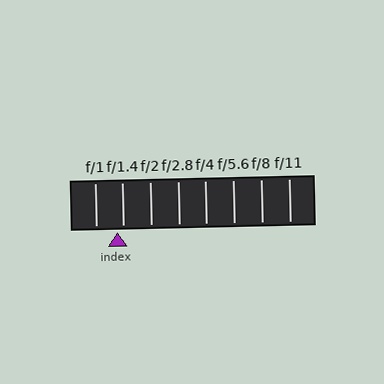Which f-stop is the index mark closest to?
The index mark is closest to f/1.4.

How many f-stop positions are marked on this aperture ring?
There are 8 f-stop positions marked.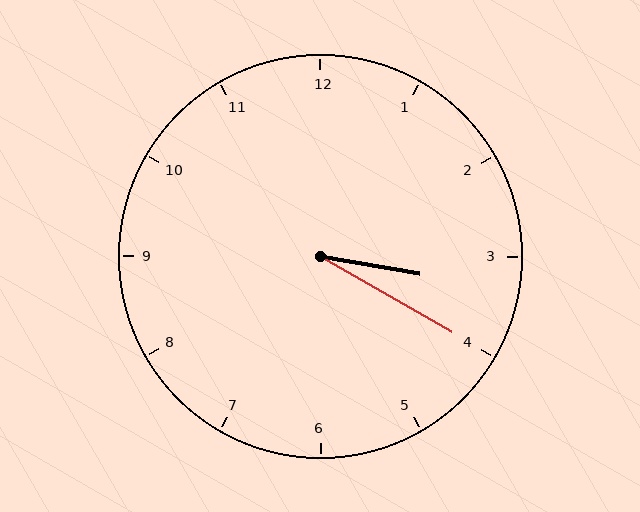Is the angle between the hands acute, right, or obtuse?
It is acute.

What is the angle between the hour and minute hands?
Approximately 20 degrees.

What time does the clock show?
3:20.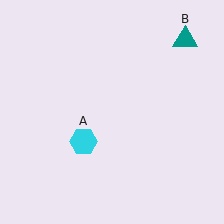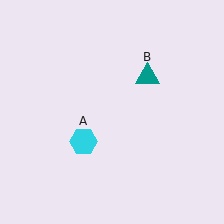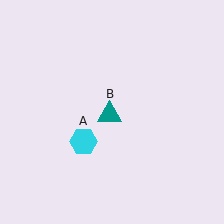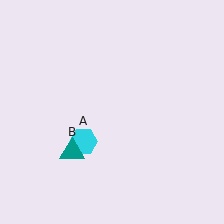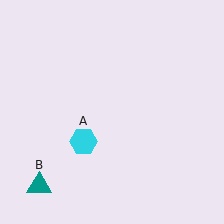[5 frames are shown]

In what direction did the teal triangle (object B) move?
The teal triangle (object B) moved down and to the left.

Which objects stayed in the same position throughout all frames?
Cyan hexagon (object A) remained stationary.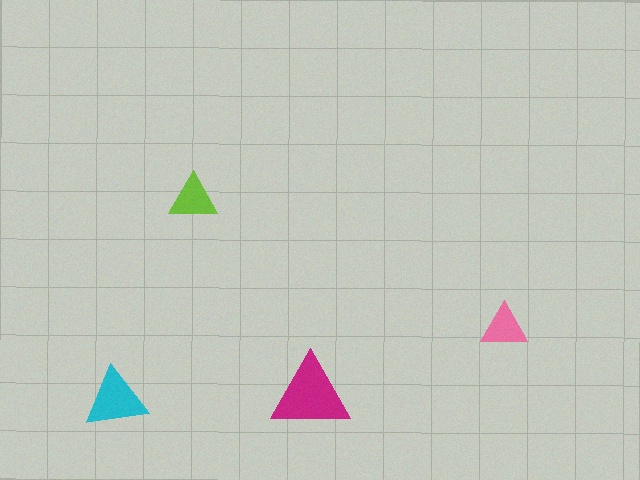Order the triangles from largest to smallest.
the magenta one, the cyan one, the lime one, the pink one.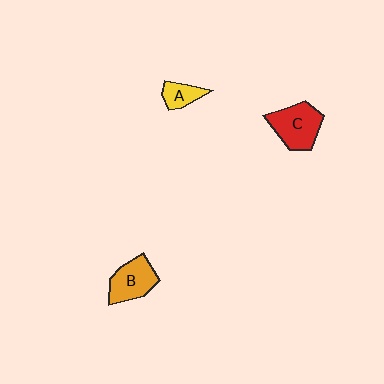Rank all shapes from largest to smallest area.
From largest to smallest: C (red), B (orange), A (yellow).